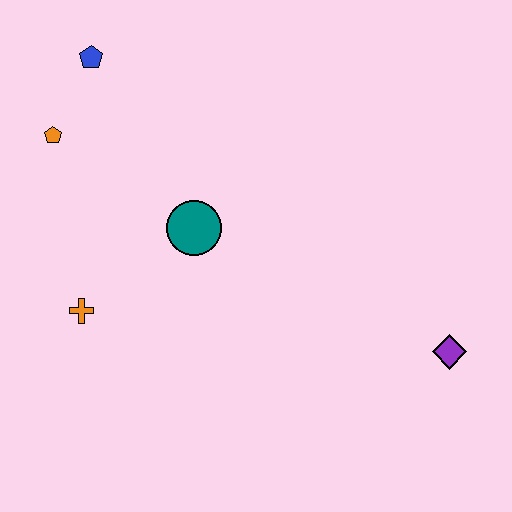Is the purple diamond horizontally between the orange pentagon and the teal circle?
No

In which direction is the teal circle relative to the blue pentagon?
The teal circle is below the blue pentagon.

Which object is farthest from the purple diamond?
The blue pentagon is farthest from the purple diamond.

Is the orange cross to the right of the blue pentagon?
No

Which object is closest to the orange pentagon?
The blue pentagon is closest to the orange pentagon.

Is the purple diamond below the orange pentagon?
Yes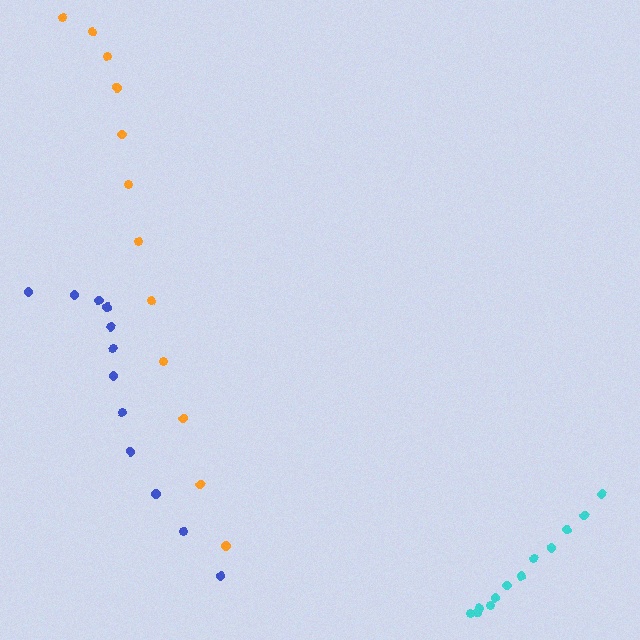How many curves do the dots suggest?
There are 3 distinct paths.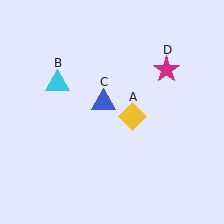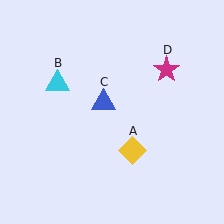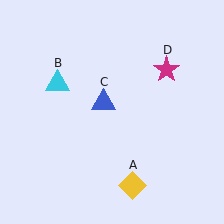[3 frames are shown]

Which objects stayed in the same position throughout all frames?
Cyan triangle (object B) and blue triangle (object C) and magenta star (object D) remained stationary.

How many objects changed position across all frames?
1 object changed position: yellow diamond (object A).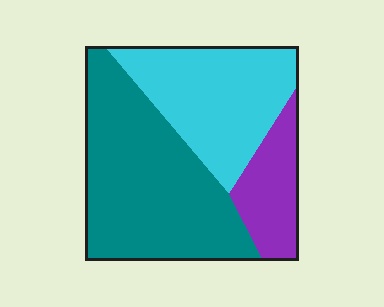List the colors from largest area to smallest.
From largest to smallest: teal, cyan, purple.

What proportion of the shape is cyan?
Cyan takes up between a third and a half of the shape.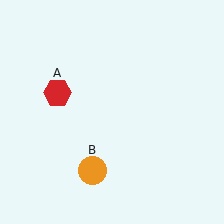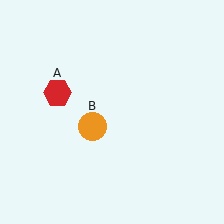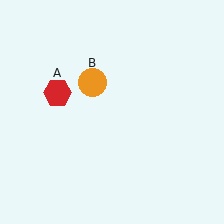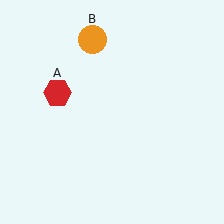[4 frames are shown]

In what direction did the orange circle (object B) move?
The orange circle (object B) moved up.